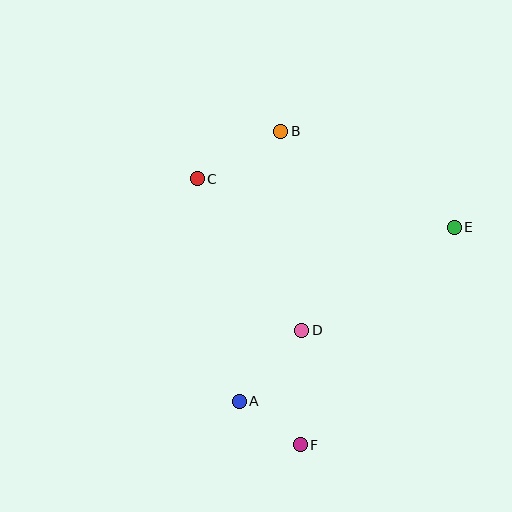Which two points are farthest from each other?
Points B and F are farthest from each other.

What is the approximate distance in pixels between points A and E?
The distance between A and E is approximately 277 pixels.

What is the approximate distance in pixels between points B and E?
The distance between B and E is approximately 198 pixels.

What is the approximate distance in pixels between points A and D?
The distance between A and D is approximately 95 pixels.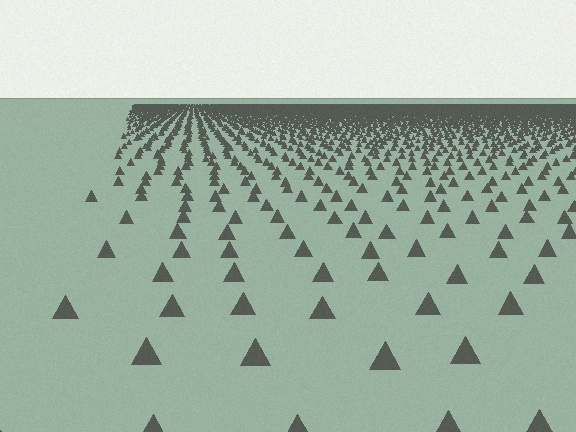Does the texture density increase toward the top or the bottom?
Density increases toward the top.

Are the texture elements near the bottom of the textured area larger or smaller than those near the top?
Larger. Near the bottom, elements are closer to the viewer and appear at a bigger on-screen size.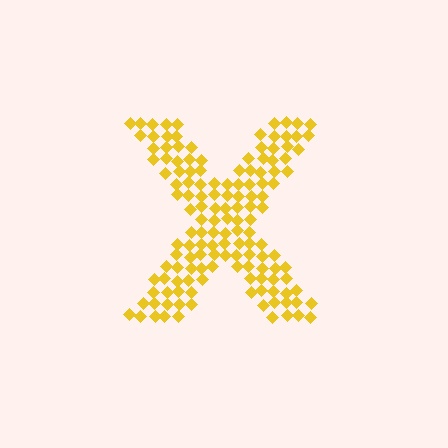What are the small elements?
The small elements are diamonds.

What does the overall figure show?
The overall figure shows the letter X.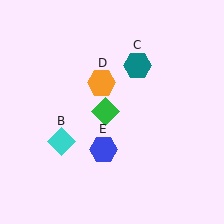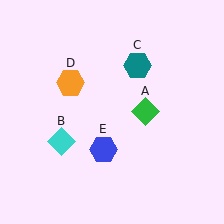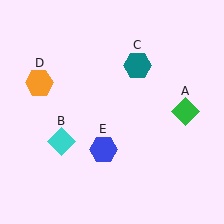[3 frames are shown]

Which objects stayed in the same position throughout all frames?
Cyan diamond (object B) and teal hexagon (object C) and blue hexagon (object E) remained stationary.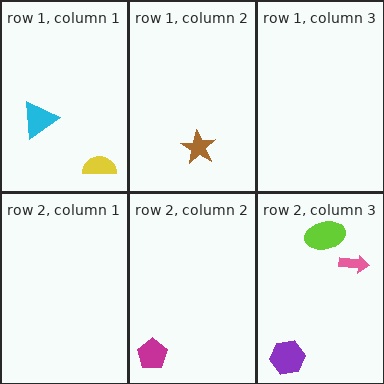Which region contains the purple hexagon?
The row 2, column 3 region.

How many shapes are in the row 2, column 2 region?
1.